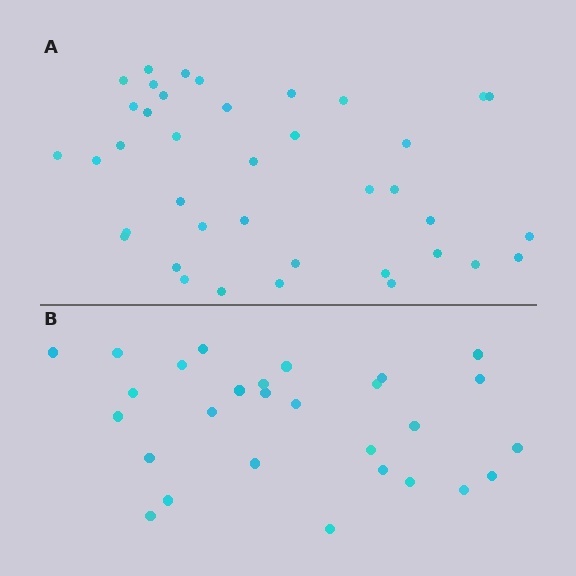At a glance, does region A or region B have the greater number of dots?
Region A (the top region) has more dots.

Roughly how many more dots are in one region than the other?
Region A has roughly 12 or so more dots than region B.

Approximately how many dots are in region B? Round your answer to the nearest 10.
About 30 dots. (The exact count is 28, which rounds to 30.)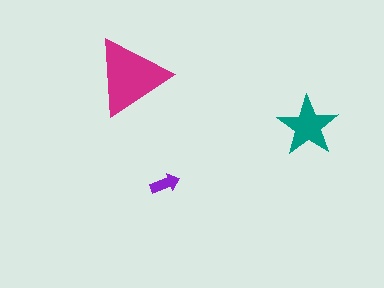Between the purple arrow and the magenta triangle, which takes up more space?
The magenta triangle.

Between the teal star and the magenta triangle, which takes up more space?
The magenta triangle.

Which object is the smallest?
The purple arrow.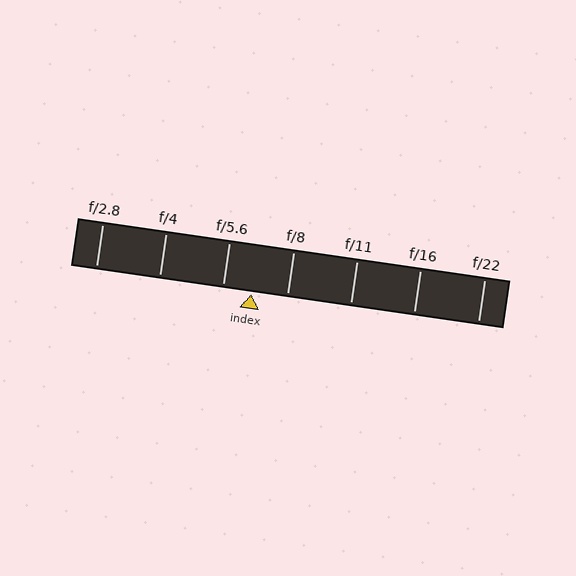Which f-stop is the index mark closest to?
The index mark is closest to f/5.6.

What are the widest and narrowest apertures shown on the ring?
The widest aperture shown is f/2.8 and the narrowest is f/22.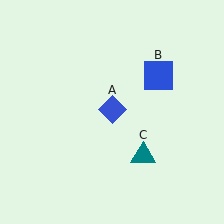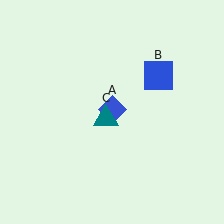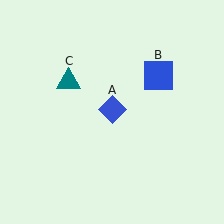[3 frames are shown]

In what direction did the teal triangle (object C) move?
The teal triangle (object C) moved up and to the left.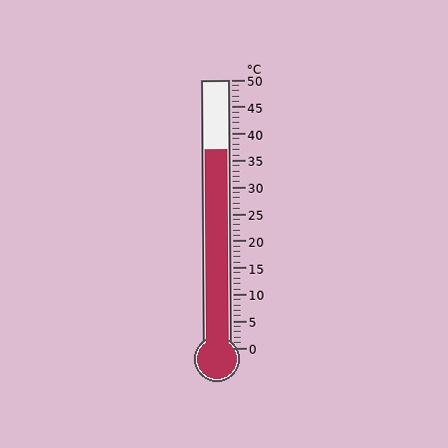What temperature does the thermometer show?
The thermometer shows approximately 37°C.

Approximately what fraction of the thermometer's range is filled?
The thermometer is filled to approximately 75% of its range.